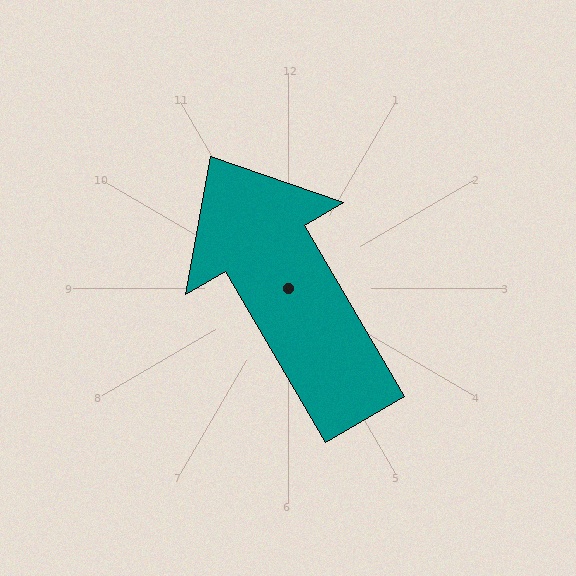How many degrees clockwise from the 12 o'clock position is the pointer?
Approximately 330 degrees.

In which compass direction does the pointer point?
Northwest.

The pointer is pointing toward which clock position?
Roughly 11 o'clock.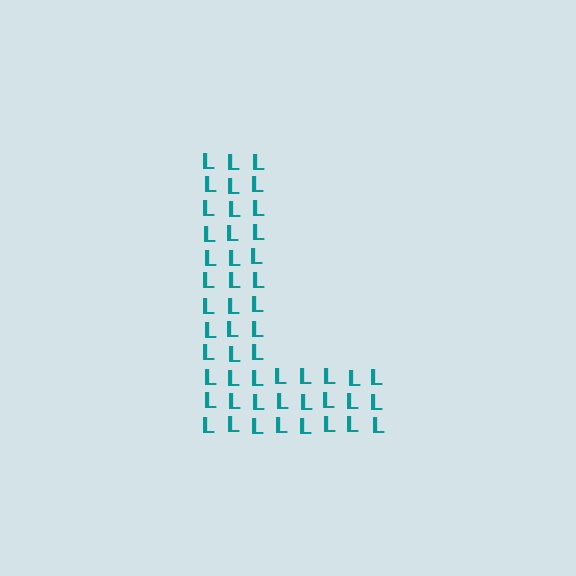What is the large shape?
The large shape is the letter L.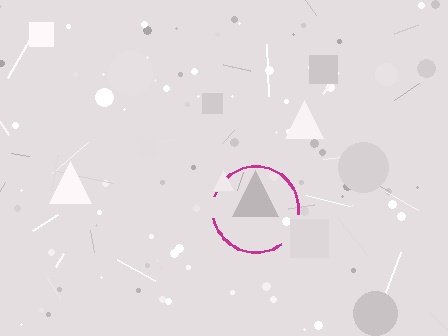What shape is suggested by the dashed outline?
The dashed outline suggests a circle.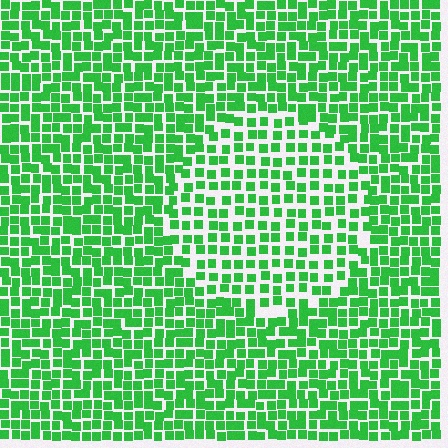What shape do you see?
I see a circle.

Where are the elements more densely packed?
The elements are more densely packed outside the circle boundary.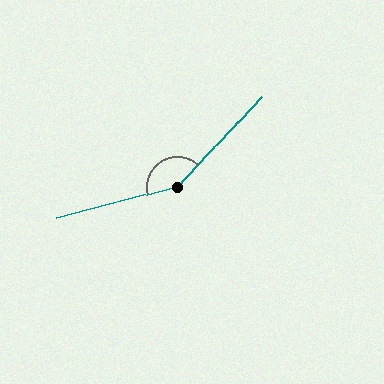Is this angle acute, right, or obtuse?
It is obtuse.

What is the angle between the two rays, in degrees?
Approximately 147 degrees.